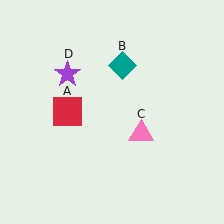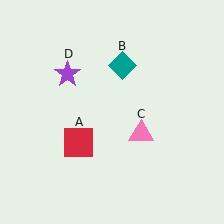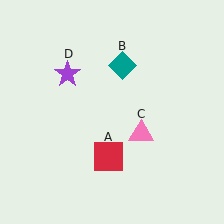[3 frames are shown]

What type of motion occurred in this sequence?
The red square (object A) rotated counterclockwise around the center of the scene.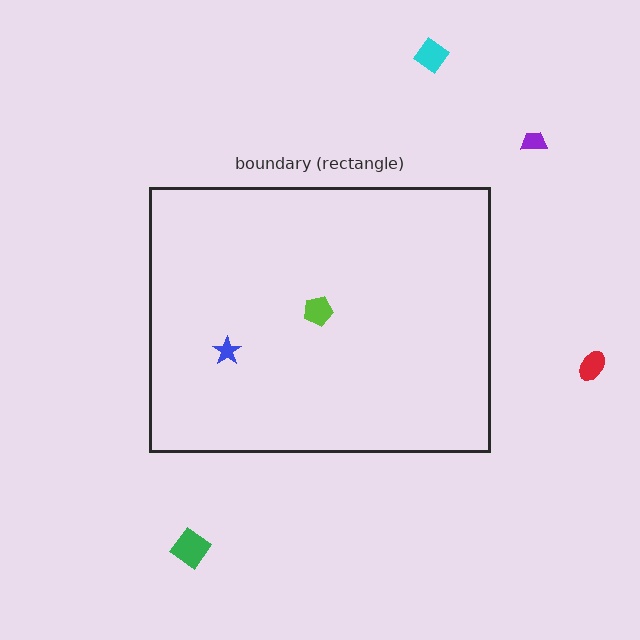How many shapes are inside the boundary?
2 inside, 4 outside.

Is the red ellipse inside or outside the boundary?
Outside.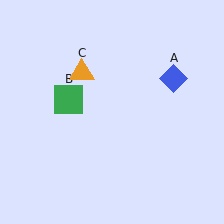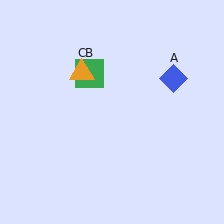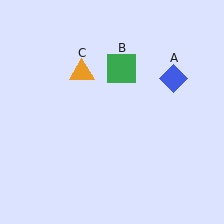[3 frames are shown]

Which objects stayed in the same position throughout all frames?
Blue diamond (object A) and orange triangle (object C) remained stationary.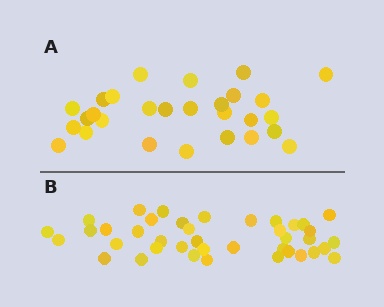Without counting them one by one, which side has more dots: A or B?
Region B (the bottom region) has more dots.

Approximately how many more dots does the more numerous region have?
Region B has roughly 12 or so more dots than region A.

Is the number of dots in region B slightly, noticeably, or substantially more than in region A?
Region B has noticeably more, but not dramatically so. The ratio is roughly 1.4 to 1.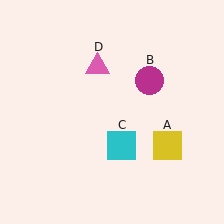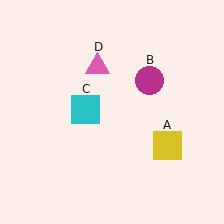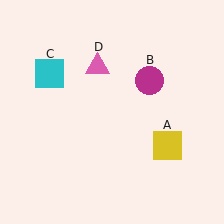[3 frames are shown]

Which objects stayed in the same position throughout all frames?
Yellow square (object A) and magenta circle (object B) and pink triangle (object D) remained stationary.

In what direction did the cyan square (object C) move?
The cyan square (object C) moved up and to the left.